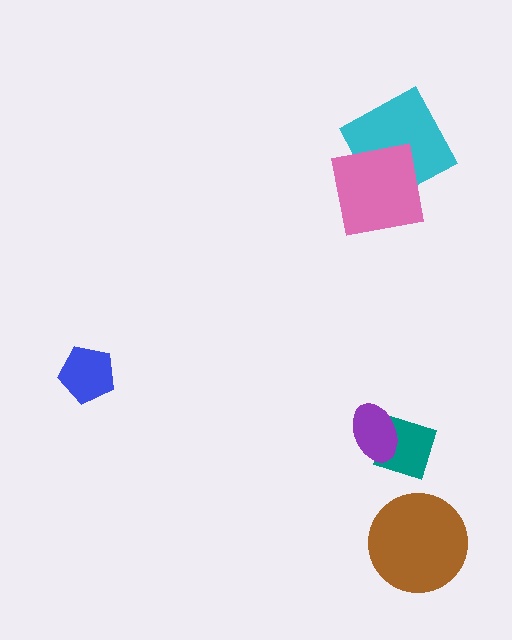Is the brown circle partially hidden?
No, no other shape covers it.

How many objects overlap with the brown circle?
0 objects overlap with the brown circle.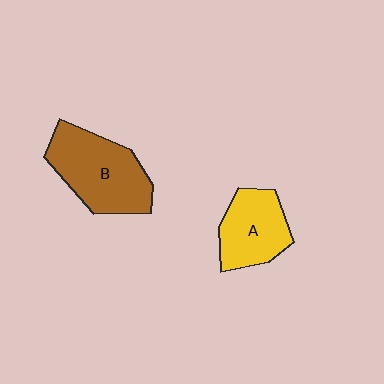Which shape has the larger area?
Shape B (brown).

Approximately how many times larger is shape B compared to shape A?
Approximately 1.4 times.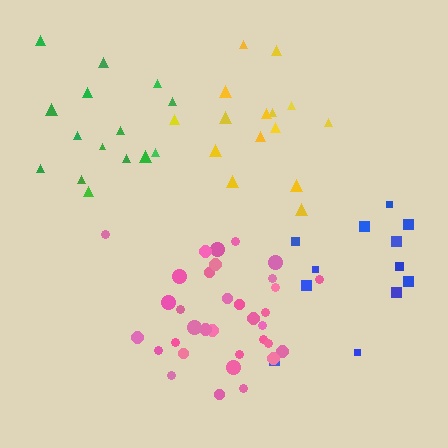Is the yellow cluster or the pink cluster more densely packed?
Pink.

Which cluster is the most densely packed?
Pink.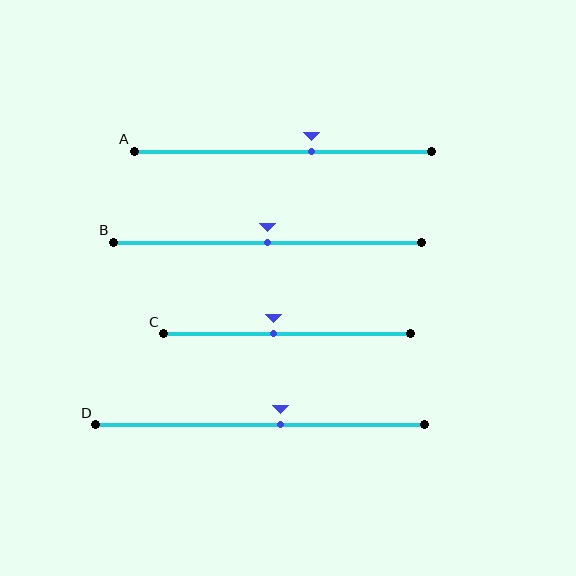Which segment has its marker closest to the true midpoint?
Segment B has its marker closest to the true midpoint.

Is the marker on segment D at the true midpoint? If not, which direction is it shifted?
No, the marker on segment D is shifted to the right by about 6% of the segment length.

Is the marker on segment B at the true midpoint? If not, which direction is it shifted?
Yes, the marker on segment B is at the true midpoint.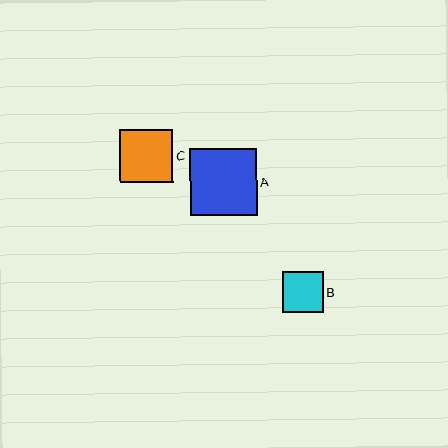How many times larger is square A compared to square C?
Square A is approximately 1.3 times the size of square C.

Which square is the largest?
Square A is the largest with a size of approximately 67 pixels.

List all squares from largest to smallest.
From largest to smallest: A, C, B.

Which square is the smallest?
Square B is the smallest with a size of approximately 41 pixels.